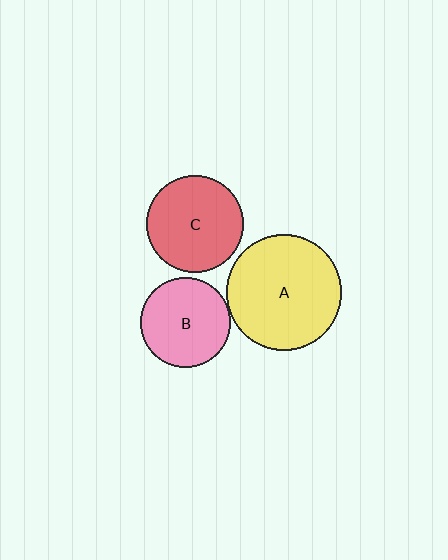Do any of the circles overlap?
No, none of the circles overlap.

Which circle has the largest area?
Circle A (yellow).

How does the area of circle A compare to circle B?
Approximately 1.7 times.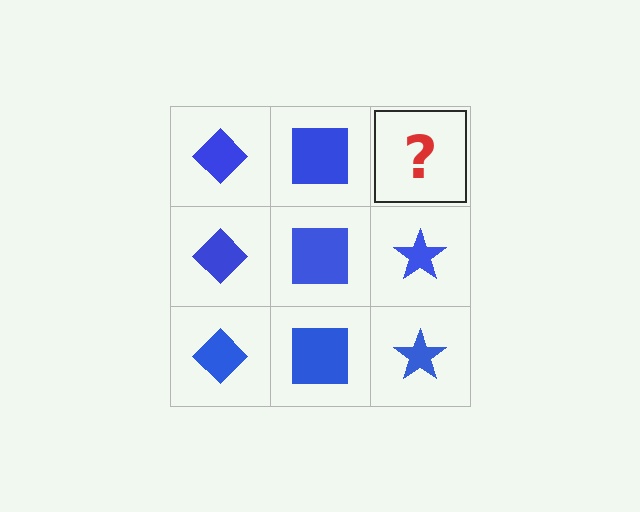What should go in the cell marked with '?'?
The missing cell should contain a blue star.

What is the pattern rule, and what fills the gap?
The rule is that each column has a consistent shape. The gap should be filled with a blue star.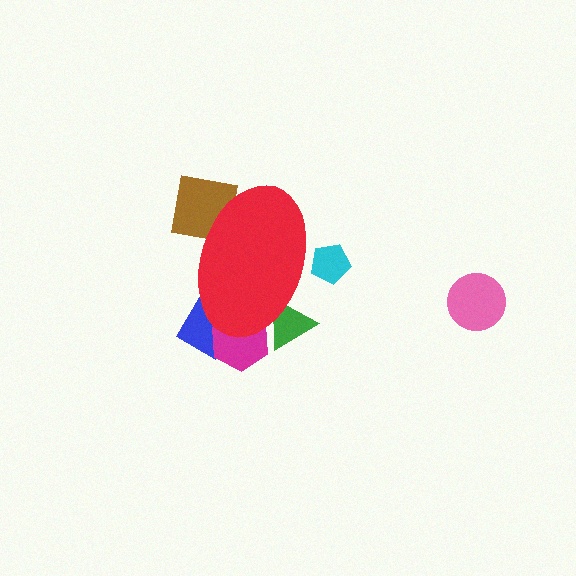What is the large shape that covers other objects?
A red ellipse.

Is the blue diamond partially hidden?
Yes, the blue diamond is partially hidden behind the red ellipse.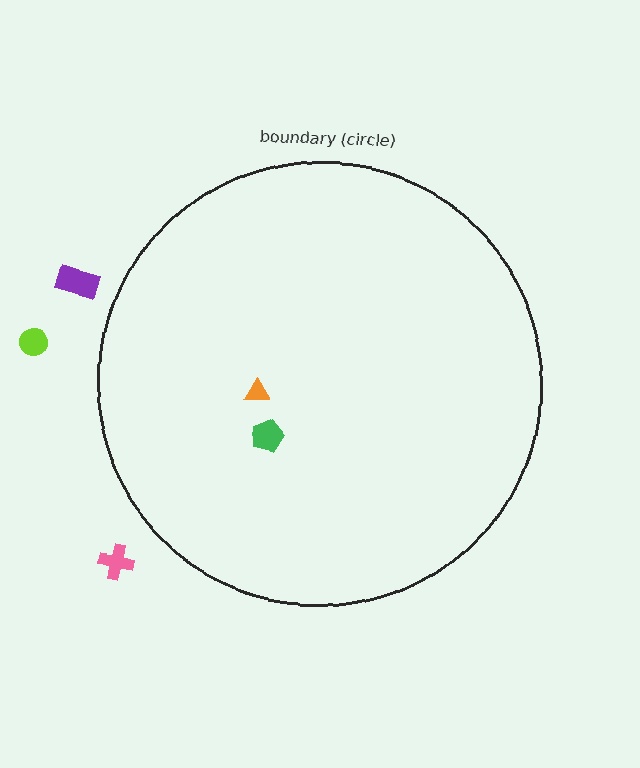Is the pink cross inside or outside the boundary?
Outside.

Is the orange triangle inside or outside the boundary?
Inside.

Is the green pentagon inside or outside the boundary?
Inside.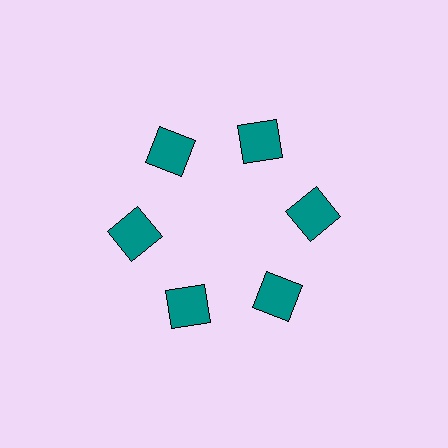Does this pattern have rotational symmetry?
Yes, this pattern has 6-fold rotational symmetry. It looks the same after rotating 60 degrees around the center.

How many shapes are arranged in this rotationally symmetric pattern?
There are 6 shapes, arranged in 6 groups of 1.